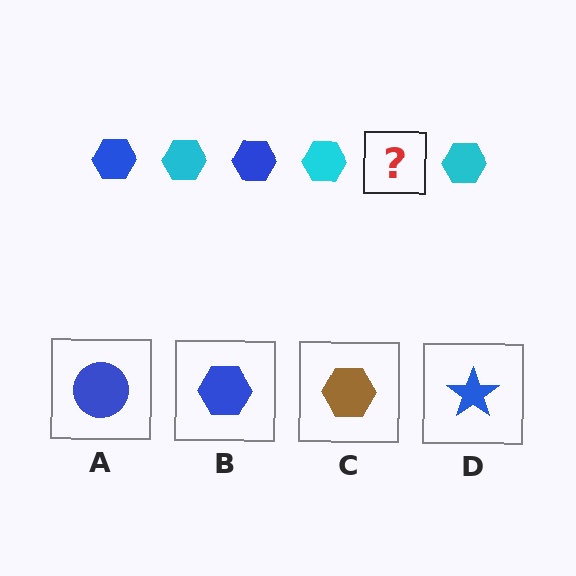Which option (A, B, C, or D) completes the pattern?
B.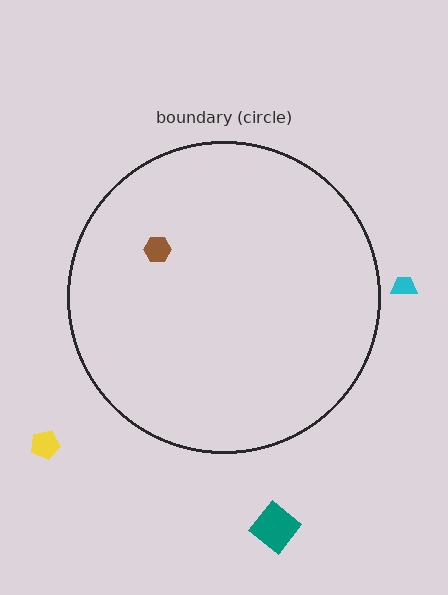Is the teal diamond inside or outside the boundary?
Outside.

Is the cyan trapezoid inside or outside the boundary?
Outside.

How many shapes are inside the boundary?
1 inside, 3 outside.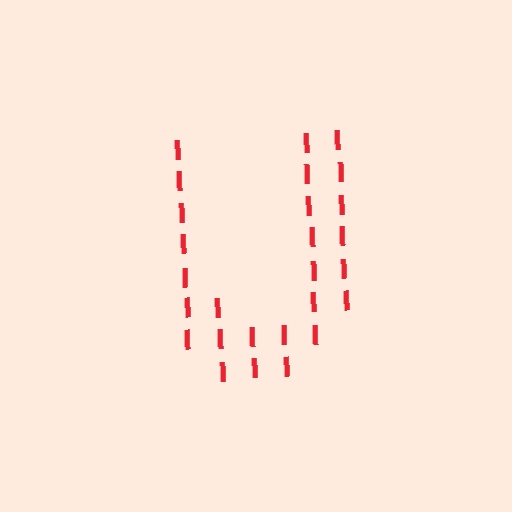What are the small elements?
The small elements are letter I's.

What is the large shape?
The large shape is the letter U.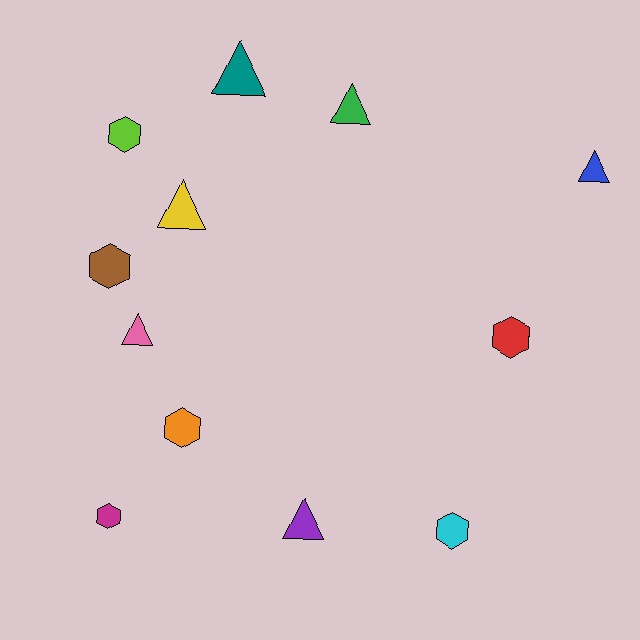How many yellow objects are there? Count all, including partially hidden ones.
There is 1 yellow object.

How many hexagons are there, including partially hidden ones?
There are 6 hexagons.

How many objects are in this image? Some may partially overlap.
There are 12 objects.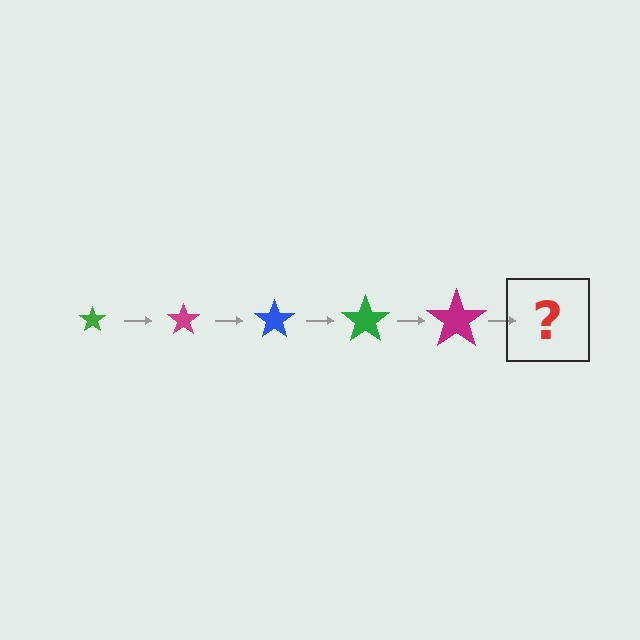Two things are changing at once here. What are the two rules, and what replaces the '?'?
The two rules are that the star grows larger each step and the color cycles through green, magenta, and blue. The '?' should be a blue star, larger than the previous one.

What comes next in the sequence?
The next element should be a blue star, larger than the previous one.